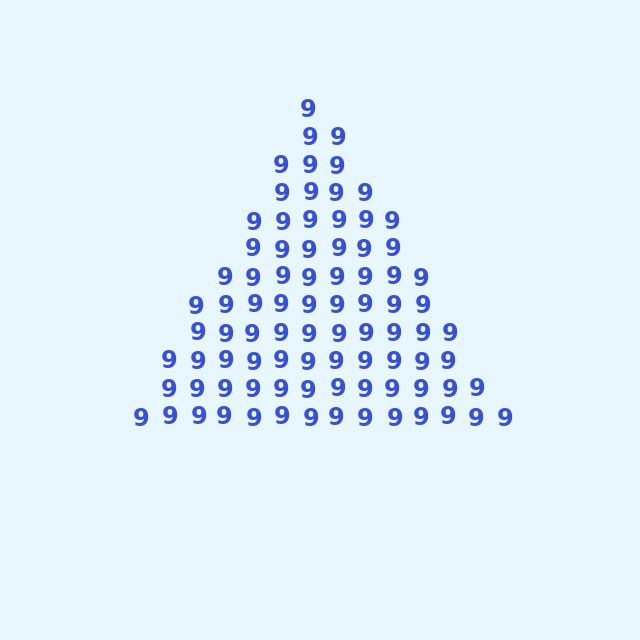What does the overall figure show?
The overall figure shows a triangle.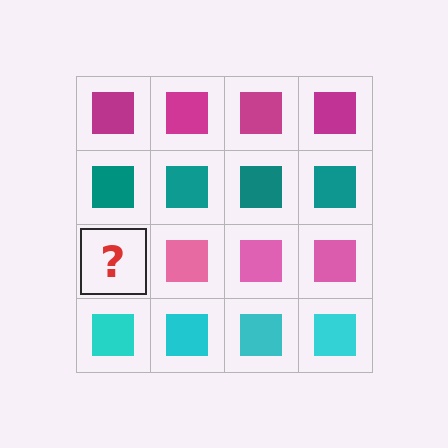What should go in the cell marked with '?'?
The missing cell should contain a pink square.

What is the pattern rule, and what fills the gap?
The rule is that each row has a consistent color. The gap should be filled with a pink square.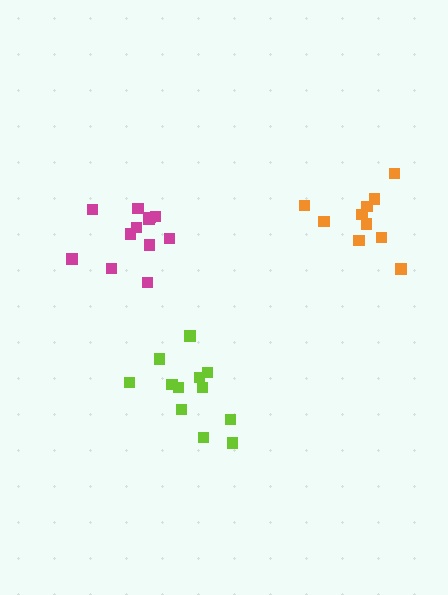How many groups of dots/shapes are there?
There are 3 groups.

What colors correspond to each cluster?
The clusters are colored: lime, orange, magenta.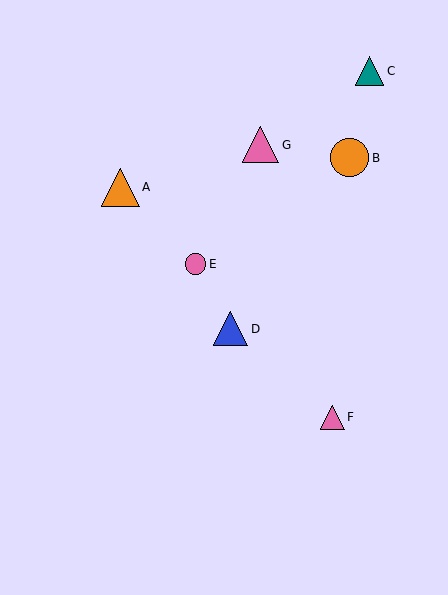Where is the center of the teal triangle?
The center of the teal triangle is at (370, 71).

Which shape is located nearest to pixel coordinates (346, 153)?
The orange circle (labeled B) at (350, 158) is nearest to that location.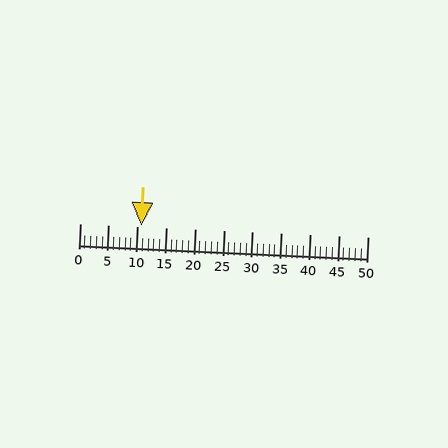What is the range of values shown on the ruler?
The ruler shows values from 0 to 50.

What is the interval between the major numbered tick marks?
The major tick marks are spaced 5 units apart.